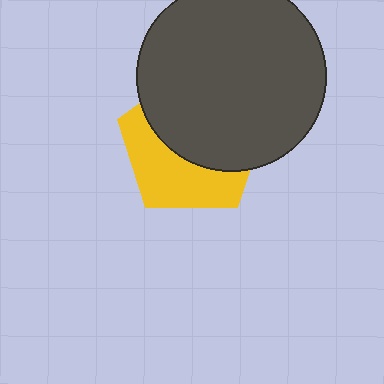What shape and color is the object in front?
The object in front is a dark gray circle.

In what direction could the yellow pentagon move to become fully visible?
The yellow pentagon could move down. That would shift it out from behind the dark gray circle entirely.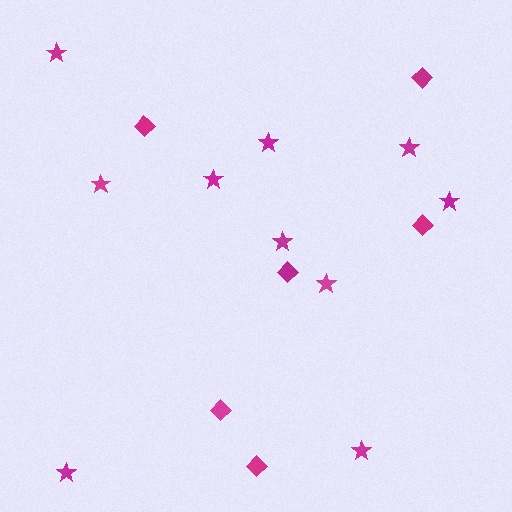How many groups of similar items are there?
There are 2 groups: one group of stars (10) and one group of diamonds (6).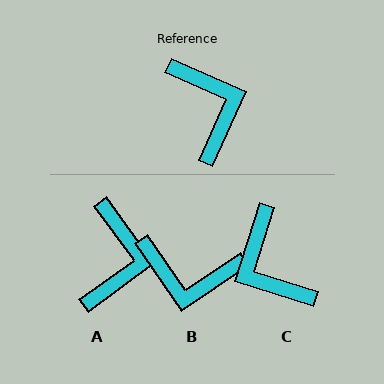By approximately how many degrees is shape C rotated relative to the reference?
Approximately 173 degrees clockwise.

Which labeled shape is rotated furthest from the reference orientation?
C, about 173 degrees away.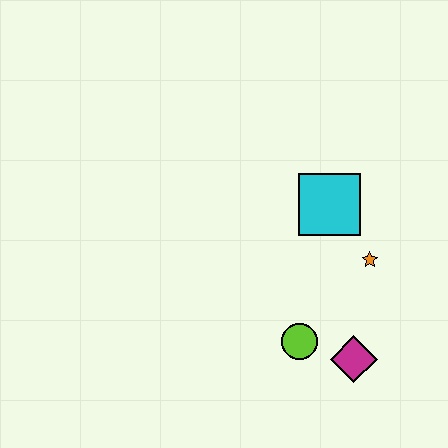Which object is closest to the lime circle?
The magenta diamond is closest to the lime circle.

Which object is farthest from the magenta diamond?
The cyan square is farthest from the magenta diamond.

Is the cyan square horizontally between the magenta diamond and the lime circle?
Yes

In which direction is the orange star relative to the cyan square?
The orange star is below the cyan square.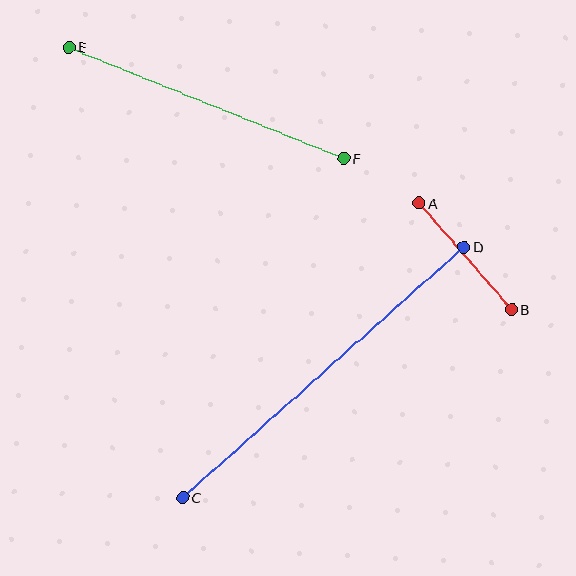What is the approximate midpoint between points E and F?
The midpoint is at approximately (206, 103) pixels.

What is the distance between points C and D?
The distance is approximately 377 pixels.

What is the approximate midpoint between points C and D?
The midpoint is at approximately (323, 372) pixels.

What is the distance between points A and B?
The distance is approximately 141 pixels.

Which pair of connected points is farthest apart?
Points C and D are farthest apart.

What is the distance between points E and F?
The distance is approximately 297 pixels.